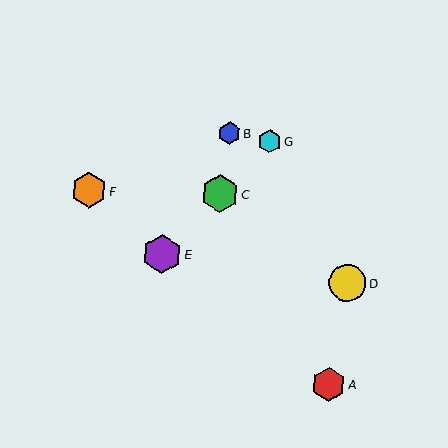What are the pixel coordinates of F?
Object F is at (89, 190).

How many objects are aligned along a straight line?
3 objects (C, E, G) are aligned along a straight line.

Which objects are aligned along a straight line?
Objects C, E, G are aligned along a straight line.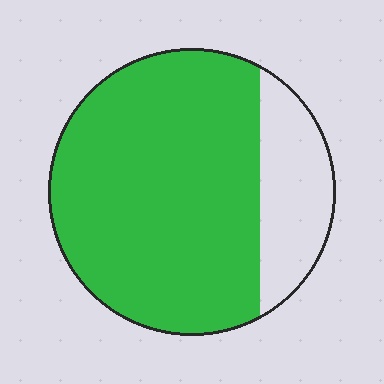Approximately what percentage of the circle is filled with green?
Approximately 80%.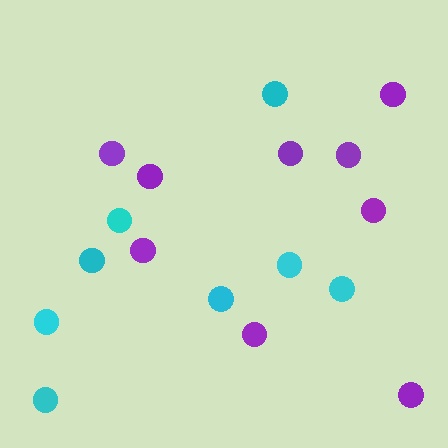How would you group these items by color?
There are 2 groups: one group of cyan circles (8) and one group of purple circles (9).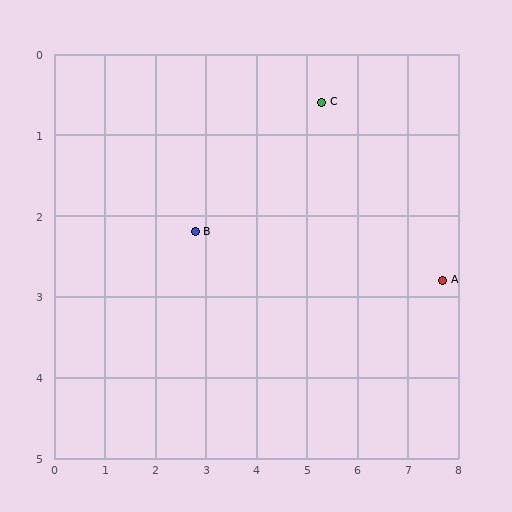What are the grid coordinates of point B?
Point B is at approximately (2.8, 2.2).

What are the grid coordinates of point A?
Point A is at approximately (7.7, 2.8).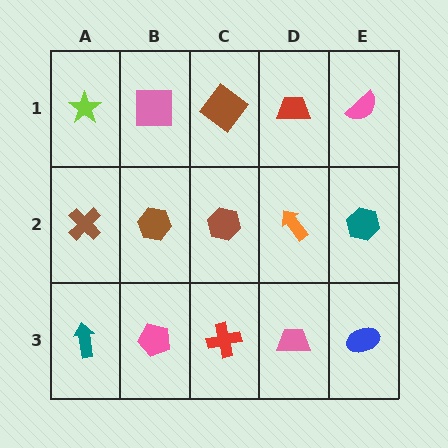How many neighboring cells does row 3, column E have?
2.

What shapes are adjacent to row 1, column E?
A teal hexagon (row 2, column E), a red trapezoid (row 1, column D).